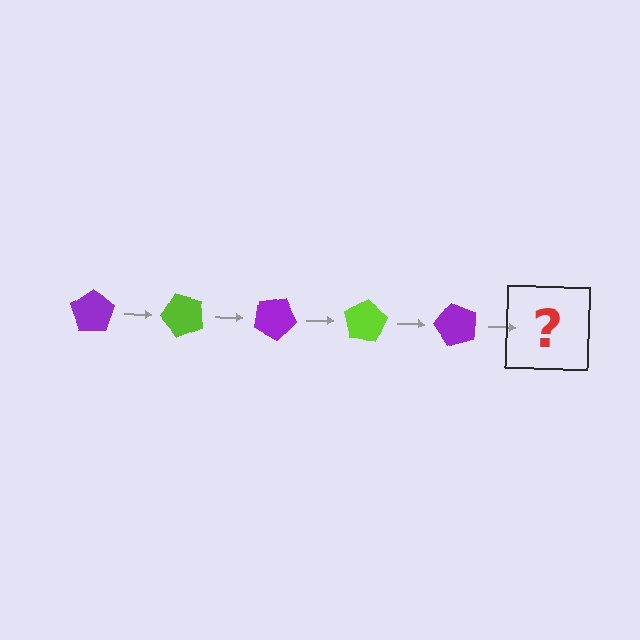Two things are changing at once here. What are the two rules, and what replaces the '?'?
The two rules are that it rotates 50 degrees each step and the color cycles through purple and lime. The '?' should be a lime pentagon, rotated 250 degrees from the start.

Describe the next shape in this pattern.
It should be a lime pentagon, rotated 250 degrees from the start.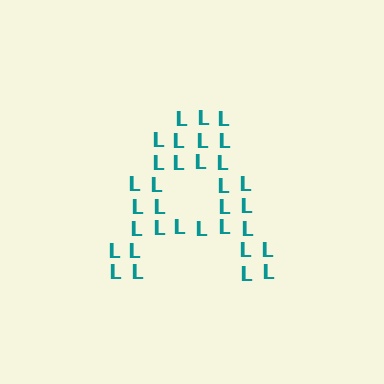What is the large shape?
The large shape is the letter A.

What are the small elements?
The small elements are letter L's.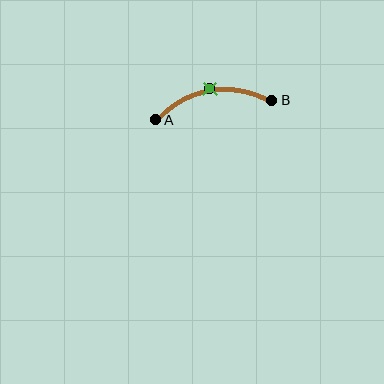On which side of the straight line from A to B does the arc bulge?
The arc bulges above the straight line connecting A and B.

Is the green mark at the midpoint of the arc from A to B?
Yes. The green mark lies on the arc at equal arc-length from both A and B — it is the arc midpoint.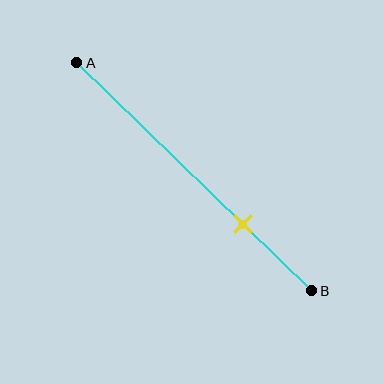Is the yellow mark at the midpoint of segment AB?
No, the mark is at about 70% from A, not at the 50% midpoint.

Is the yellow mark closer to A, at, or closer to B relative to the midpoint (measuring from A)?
The yellow mark is closer to point B than the midpoint of segment AB.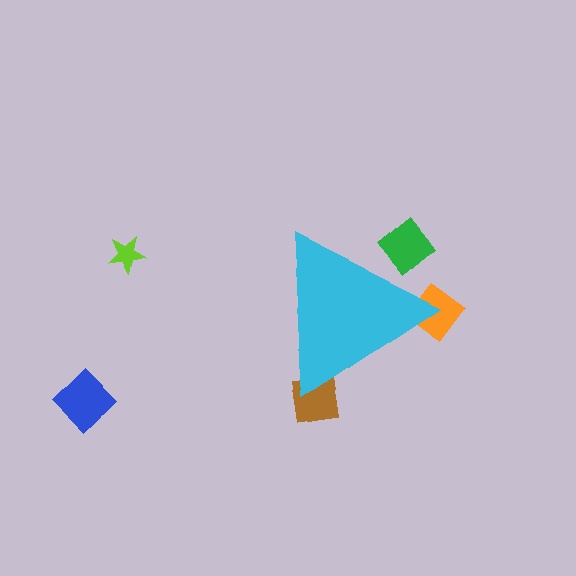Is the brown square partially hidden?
Yes, the brown square is partially hidden behind the cyan triangle.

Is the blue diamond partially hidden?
No, the blue diamond is fully visible.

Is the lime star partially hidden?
No, the lime star is fully visible.